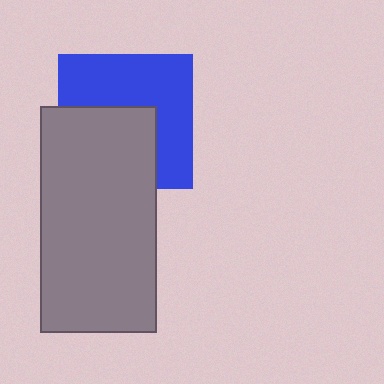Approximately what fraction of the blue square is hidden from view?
Roughly 45% of the blue square is hidden behind the gray rectangle.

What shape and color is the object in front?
The object in front is a gray rectangle.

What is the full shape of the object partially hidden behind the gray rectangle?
The partially hidden object is a blue square.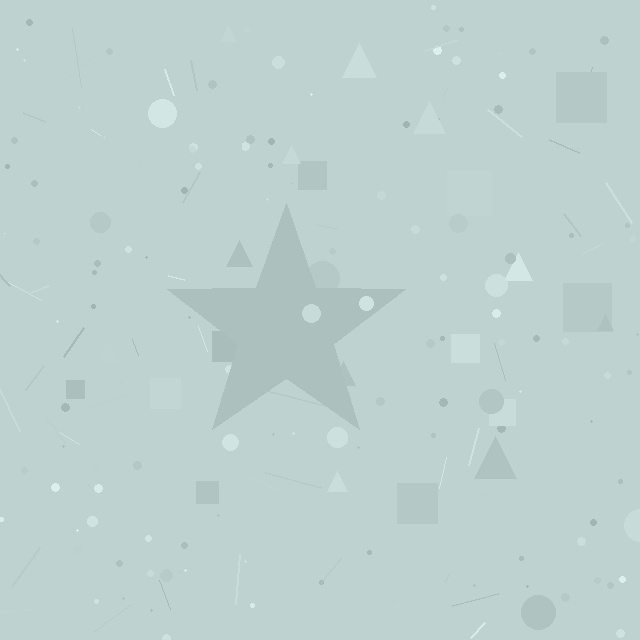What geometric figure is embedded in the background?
A star is embedded in the background.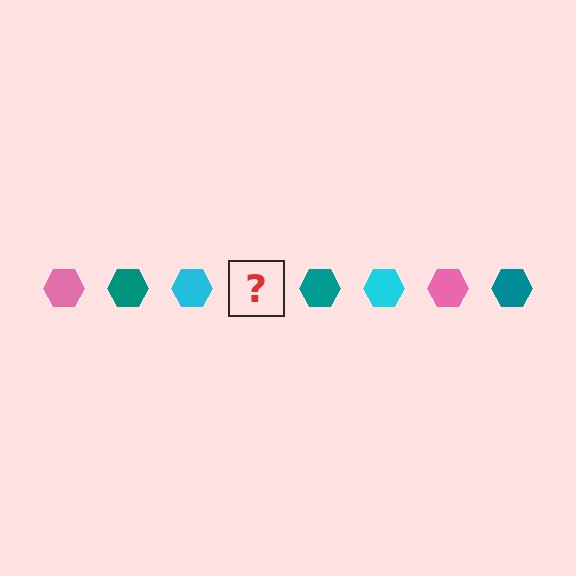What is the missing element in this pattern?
The missing element is a pink hexagon.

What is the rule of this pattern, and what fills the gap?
The rule is that the pattern cycles through pink, teal, cyan hexagons. The gap should be filled with a pink hexagon.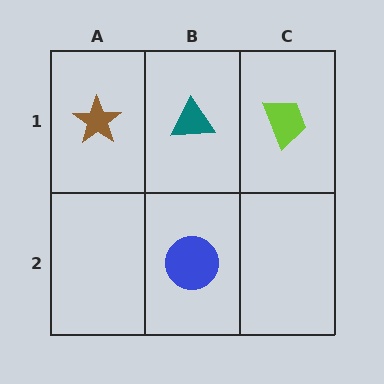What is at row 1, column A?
A brown star.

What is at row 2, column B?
A blue circle.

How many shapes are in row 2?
1 shape.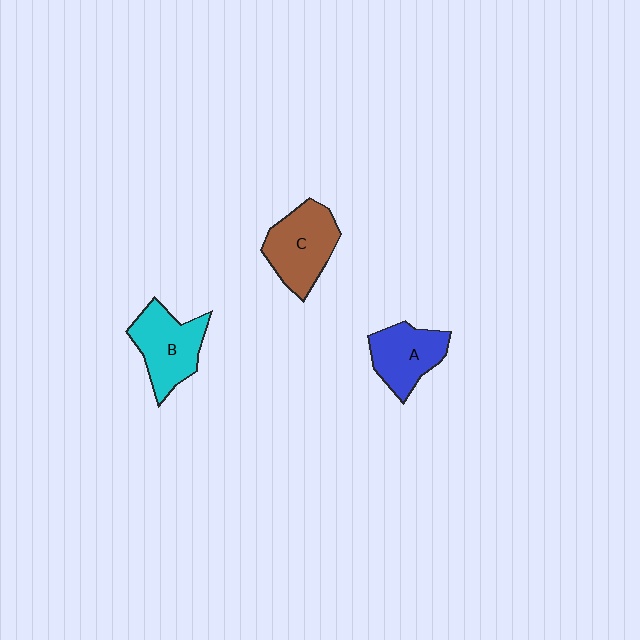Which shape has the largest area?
Shape C (brown).